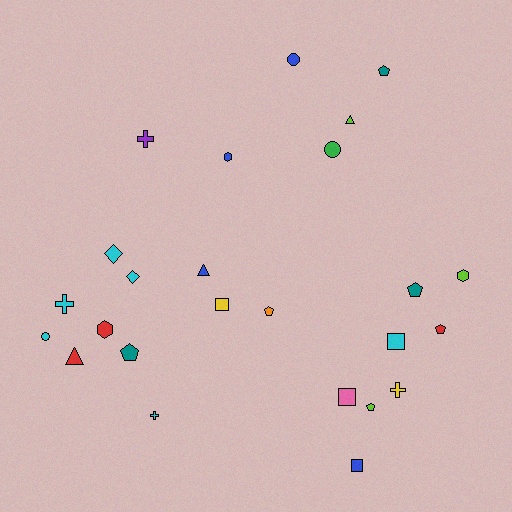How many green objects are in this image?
There is 1 green object.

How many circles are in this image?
There are 3 circles.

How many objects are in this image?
There are 25 objects.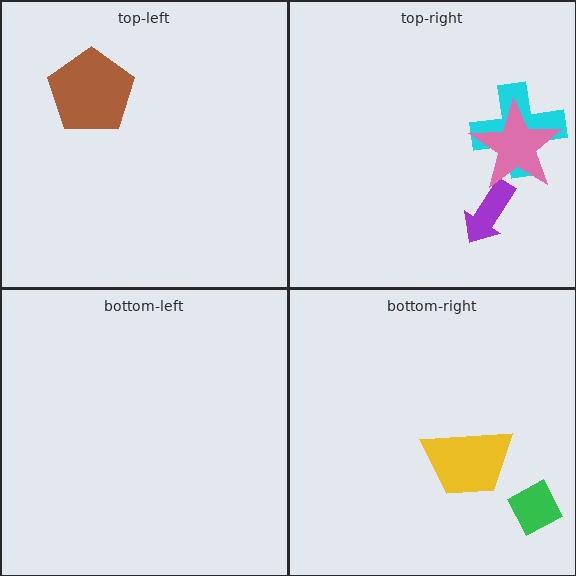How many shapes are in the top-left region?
1.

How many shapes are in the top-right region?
3.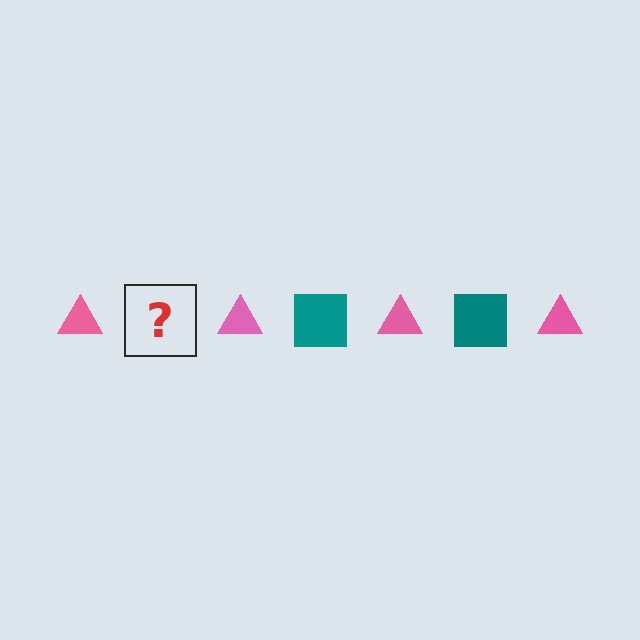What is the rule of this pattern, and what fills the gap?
The rule is that the pattern alternates between pink triangle and teal square. The gap should be filled with a teal square.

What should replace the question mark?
The question mark should be replaced with a teal square.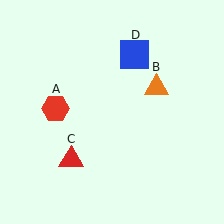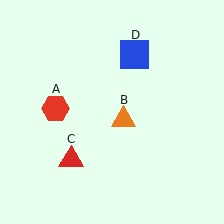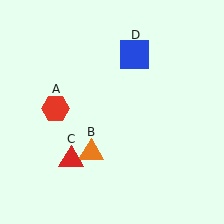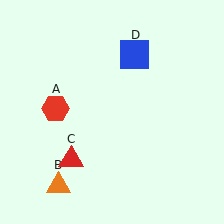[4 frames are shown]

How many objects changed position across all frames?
1 object changed position: orange triangle (object B).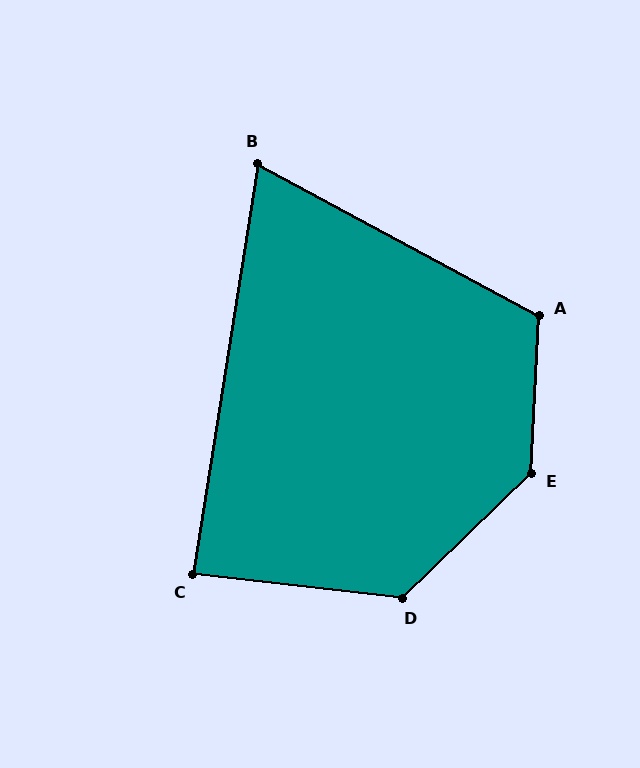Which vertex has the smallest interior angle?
B, at approximately 71 degrees.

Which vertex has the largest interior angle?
E, at approximately 137 degrees.